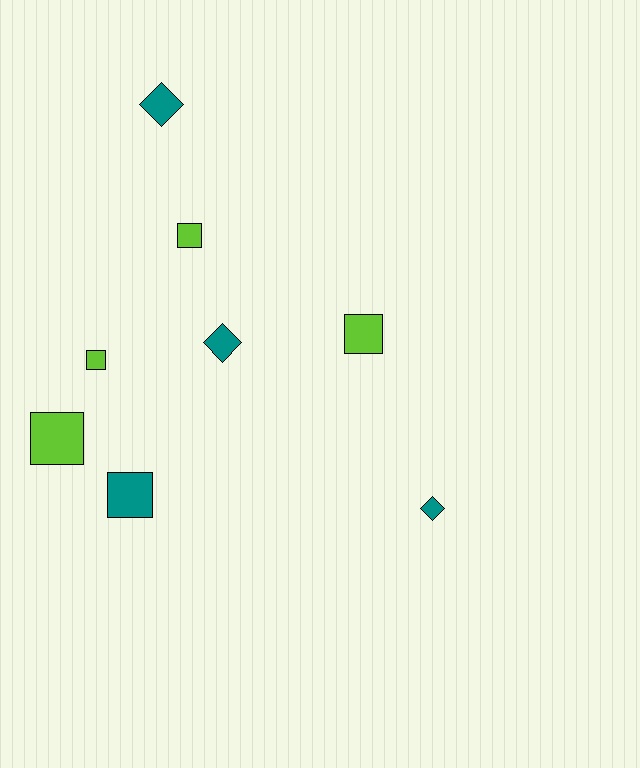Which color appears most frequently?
Teal, with 4 objects.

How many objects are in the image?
There are 8 objects.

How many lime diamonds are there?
There are no lime diamonds.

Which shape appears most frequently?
Square, with 5 objects.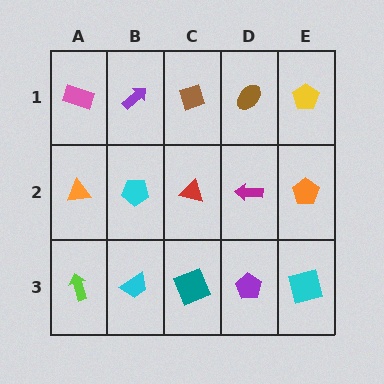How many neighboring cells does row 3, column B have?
3.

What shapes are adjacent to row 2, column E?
A yellow pentagon (row 1, column E), a cyan square (row 3, column E), a magenta arrow (row 2, column D).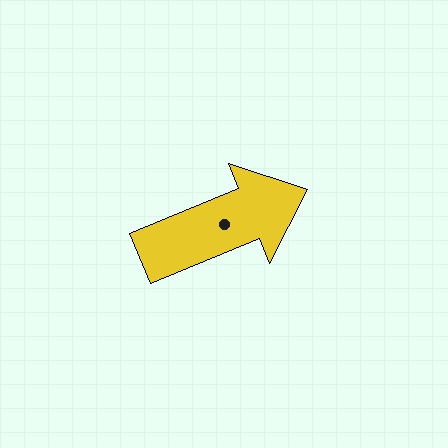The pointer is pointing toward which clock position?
Roughly 2 o'clock.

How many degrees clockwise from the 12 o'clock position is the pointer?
Approximately 68 degrees.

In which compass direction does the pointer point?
East.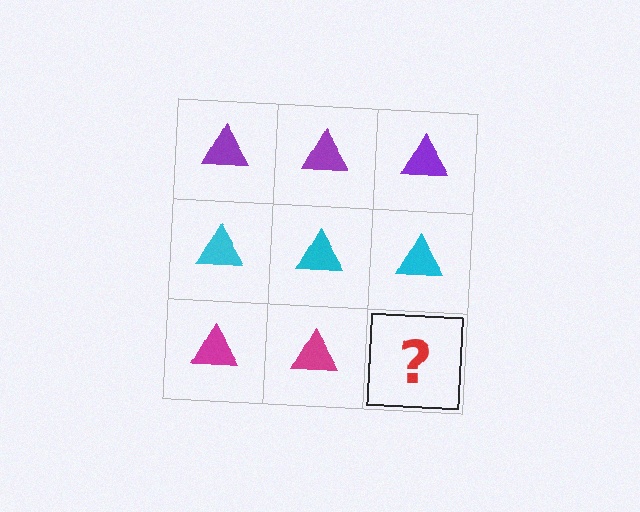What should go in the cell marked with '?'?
The missing cell should contain a magenta triangle.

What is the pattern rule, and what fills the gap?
The rule is that each row has a consistent color. The gap should be filled with a magenta triangle.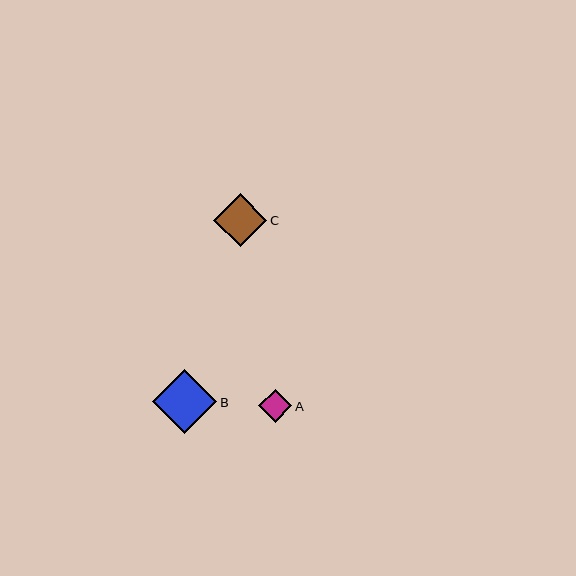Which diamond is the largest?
Diamond B is the largest with a size of approximately 64 pixels.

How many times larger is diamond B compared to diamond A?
Diamond B is approximately 1.9 times the size of diamond A.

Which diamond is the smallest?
Diamond A is the smallest with a size of approximately 33 pixels.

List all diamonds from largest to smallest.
From largest to smallest: B, C, A.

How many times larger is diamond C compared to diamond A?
Diamond C is approximately 1.6 times the size of diamond A.